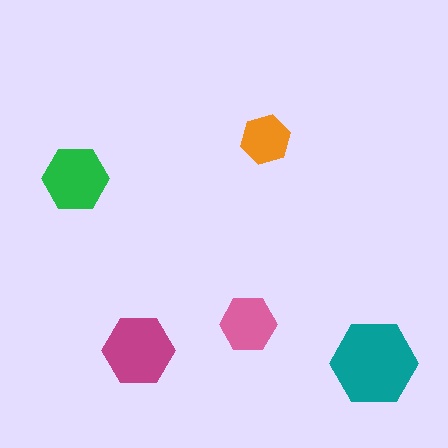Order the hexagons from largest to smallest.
the teal one, the magenta one, the green one, the pink one, the orange one.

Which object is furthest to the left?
The green hexagon is leftmost.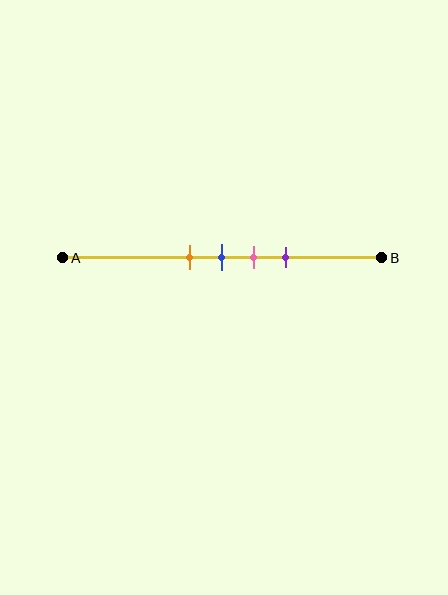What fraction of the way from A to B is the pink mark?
The pink mark is approximately 60% (0.6) of the way from A to B.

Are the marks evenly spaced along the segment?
Yes, the marks are approximately evenly spaced.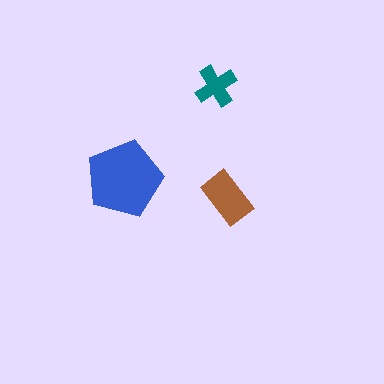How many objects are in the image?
There are 3 objects in the image.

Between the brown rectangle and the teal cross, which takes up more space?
The brown rectangle.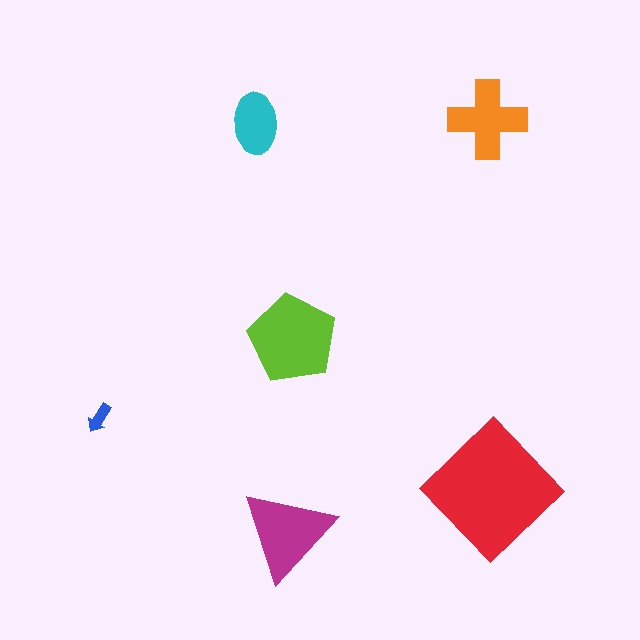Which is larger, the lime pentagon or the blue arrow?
The lime pentagon.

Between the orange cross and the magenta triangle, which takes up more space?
The magenta triangle.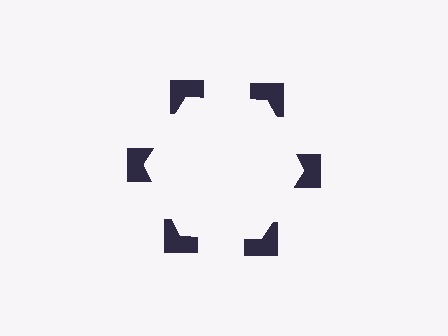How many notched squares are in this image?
There are 6 — one at each vertex of the illusory hexagon.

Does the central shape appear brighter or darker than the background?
It typically appears slightly brighter than the background, even though no actual brightness change is drawn.